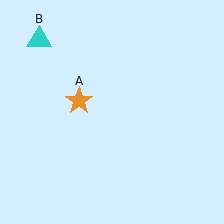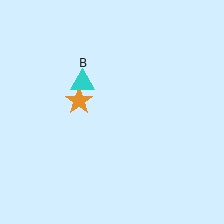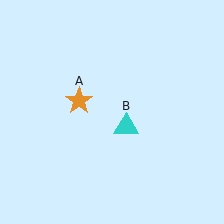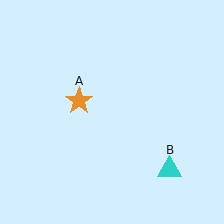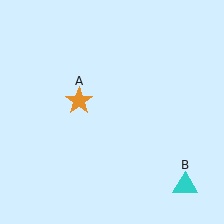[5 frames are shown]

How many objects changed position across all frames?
1 object changed position: cyan triangle (object B).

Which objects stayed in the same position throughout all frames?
Orange star (object A) remained stationary.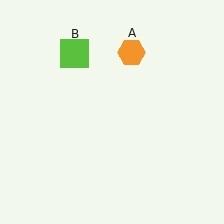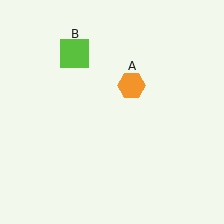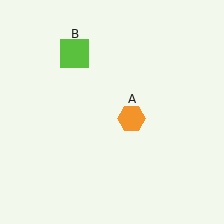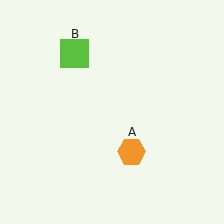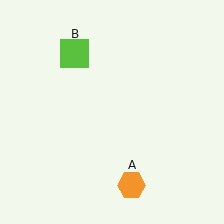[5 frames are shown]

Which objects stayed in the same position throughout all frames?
Lime square (object B) remained stationary.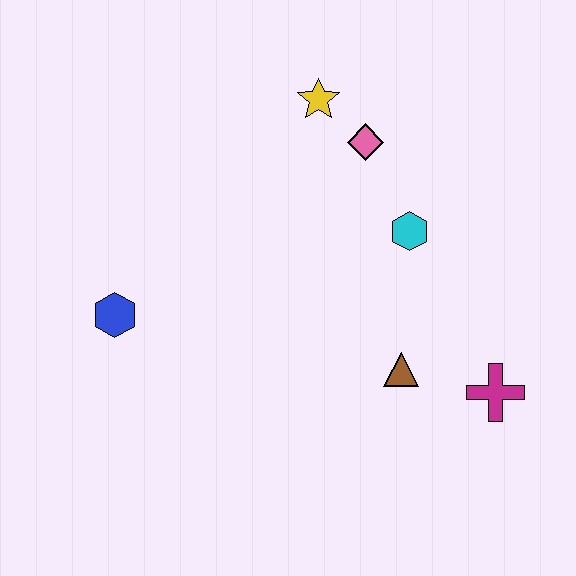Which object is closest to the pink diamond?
The yellow star is closest to the pink diamond.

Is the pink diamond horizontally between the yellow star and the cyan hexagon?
Yes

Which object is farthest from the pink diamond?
The blue hexagon is farthest from the pink diamond.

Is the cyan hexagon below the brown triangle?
No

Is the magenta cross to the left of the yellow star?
No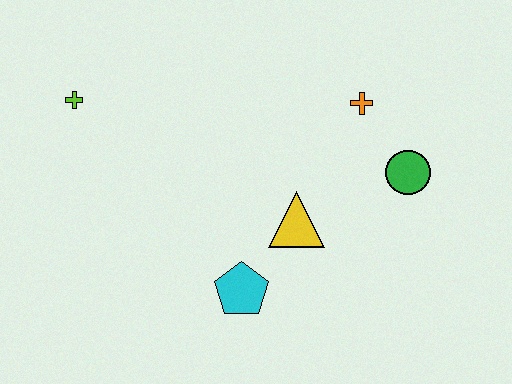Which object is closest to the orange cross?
The green circle is closest to the orange cross.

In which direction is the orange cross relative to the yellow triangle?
The orange cross is above the yellow triangle.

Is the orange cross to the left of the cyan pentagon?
No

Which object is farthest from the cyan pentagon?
The lime cross is farthest from the cyan pentagon.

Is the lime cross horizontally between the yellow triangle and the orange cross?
No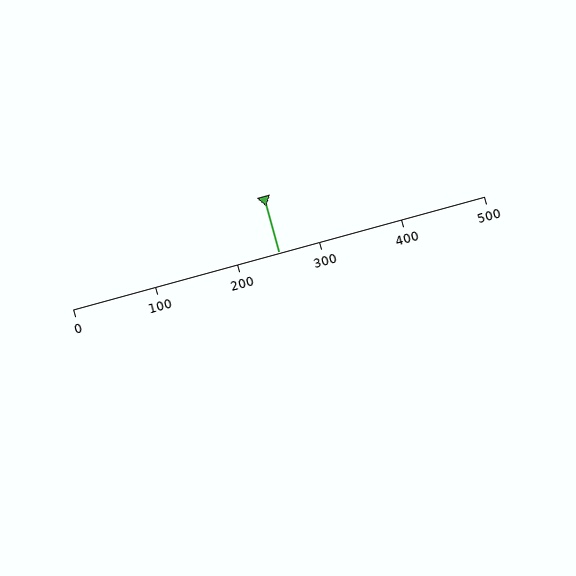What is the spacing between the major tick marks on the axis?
The major ticks are spaced 100 apart.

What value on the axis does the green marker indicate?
The marker indicates approximately 250.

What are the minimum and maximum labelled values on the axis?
The axis runs from 0 to 500.